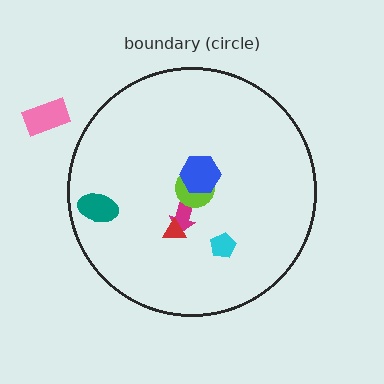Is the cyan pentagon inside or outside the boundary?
Inside.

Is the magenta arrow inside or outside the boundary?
Inside.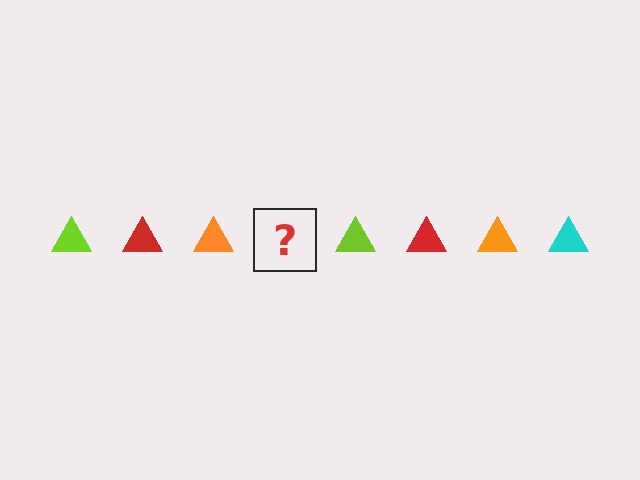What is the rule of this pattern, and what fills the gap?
The rule is that the pattern cycles through lime, red, orange, cyan triangles. The gap should be filled with a cyan triangle.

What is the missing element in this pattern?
The missing element is a cyan triangle.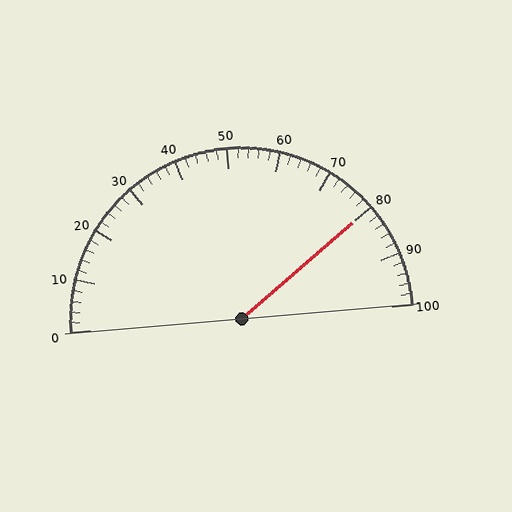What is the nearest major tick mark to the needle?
The nearest major tick mark is 80.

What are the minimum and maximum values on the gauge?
The gauge ranges from 0 to 100.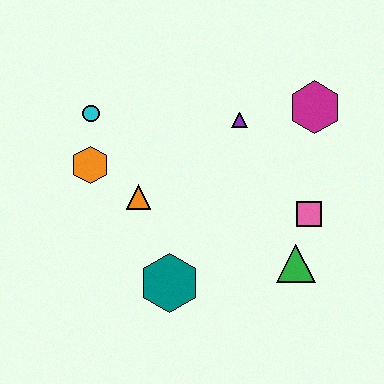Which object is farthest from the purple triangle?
The teal hexagon is farthest from the purple triangle.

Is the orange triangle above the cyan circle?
No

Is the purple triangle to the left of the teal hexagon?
No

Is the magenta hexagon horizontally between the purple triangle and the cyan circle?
No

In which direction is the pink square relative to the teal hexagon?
The pink square is to the right of the teal hexagon.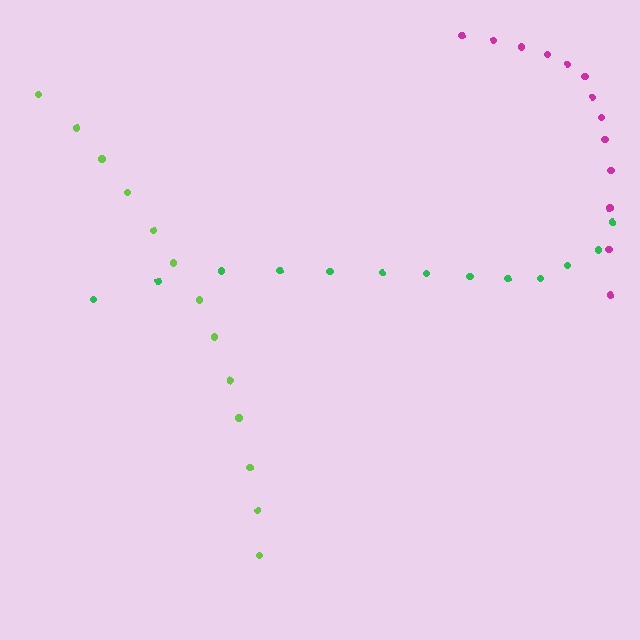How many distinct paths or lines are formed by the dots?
There are 3 distinct paths.